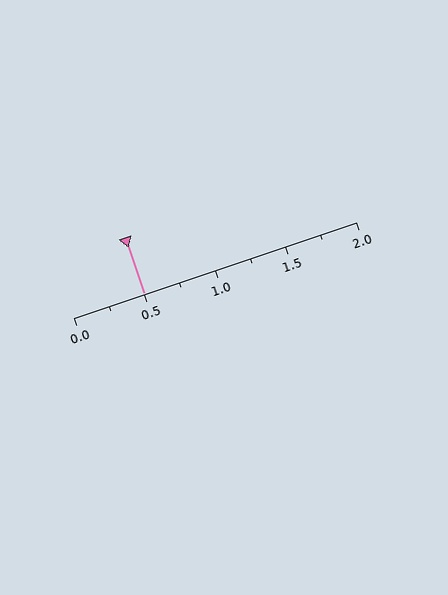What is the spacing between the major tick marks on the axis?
The major ticks are spaced 0.5 apart.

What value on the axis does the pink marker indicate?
The marker indicates approximately 0.5.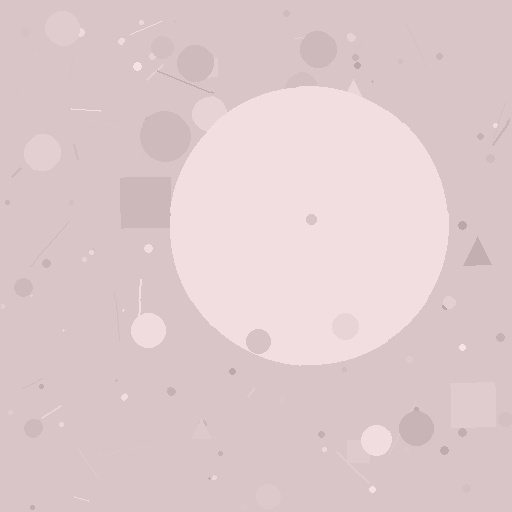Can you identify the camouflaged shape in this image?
The camouflaged shape is a circle.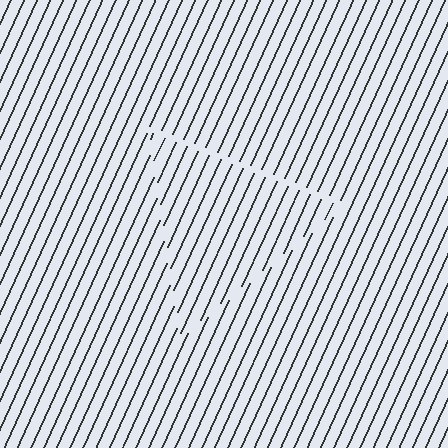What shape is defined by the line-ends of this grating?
An illusory triangle. The interior of the shape contains the same grating, shifted by half a period — the contour is defined by the phase discontinuity where line-ends from the inner and outer gratings abut.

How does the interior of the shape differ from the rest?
The interior of the shape contains the same grating, shifted by half a period — the contour is defined by the phase discontinuity where line-ends from the inner and outer gratings abut.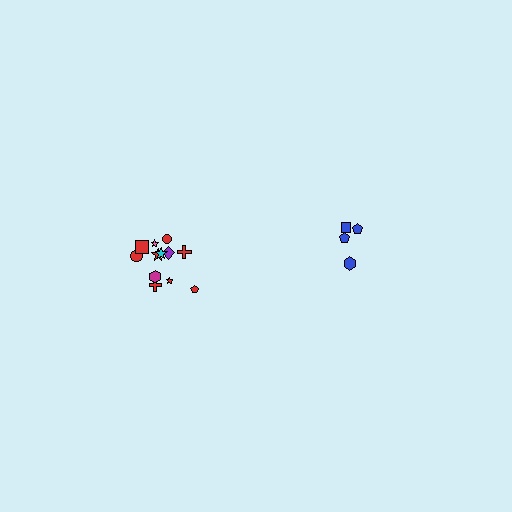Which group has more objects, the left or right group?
The left group.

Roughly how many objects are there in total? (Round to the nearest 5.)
Roughly 15 objects in total.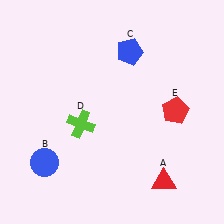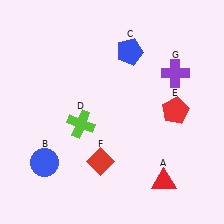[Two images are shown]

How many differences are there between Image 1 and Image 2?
There are 2 differences between the two images.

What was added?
A red diamond (F), a purple cross (G) were added in Image 2.